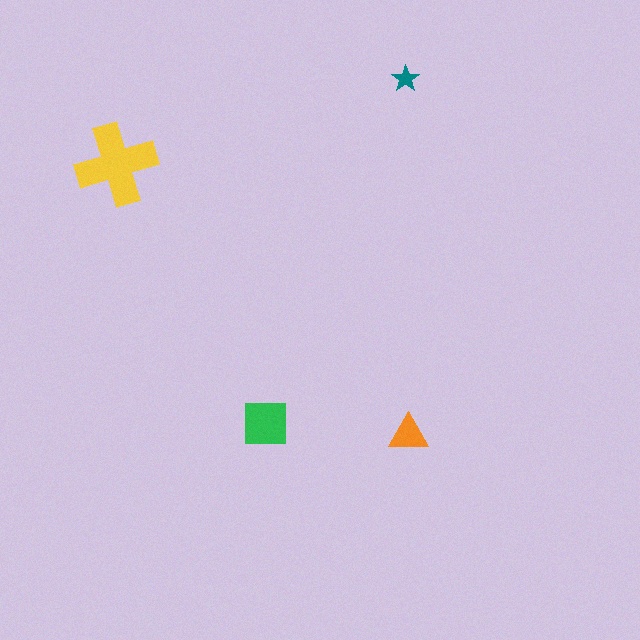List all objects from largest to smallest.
The yellow cross, the green square, the orange triangle, the teal star.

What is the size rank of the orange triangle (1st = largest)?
3rd.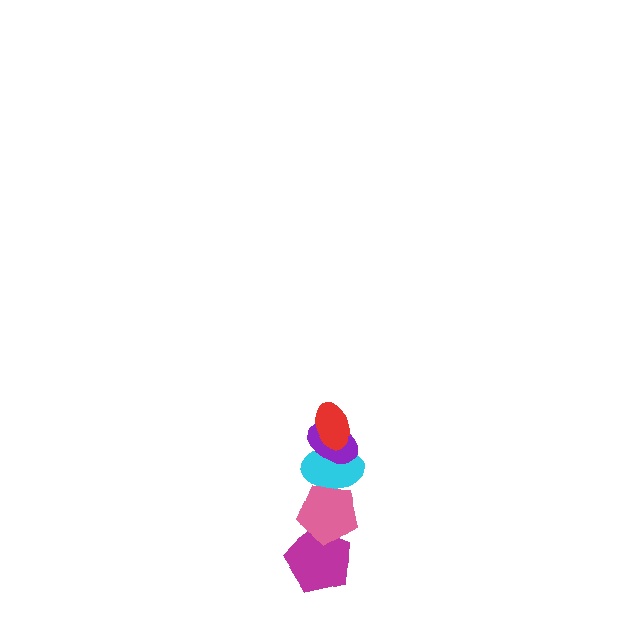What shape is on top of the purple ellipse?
The red ellipse is on top of the purple ellipse.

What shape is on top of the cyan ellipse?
The purple ellipse is on top of the cyan ellipse.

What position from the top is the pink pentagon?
The pink pentagon is 4th from the top.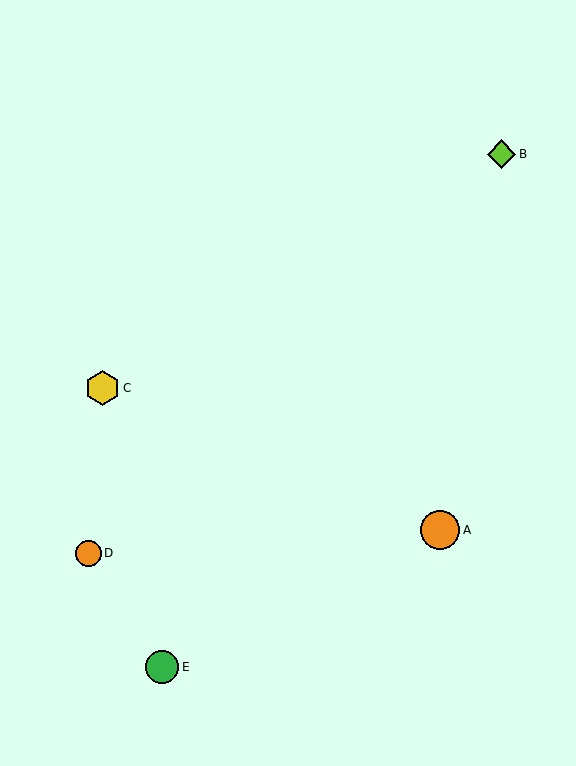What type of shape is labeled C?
Shape C is a yellow hexagon.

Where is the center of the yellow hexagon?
The center of the yellow hexagon is at (103, 388).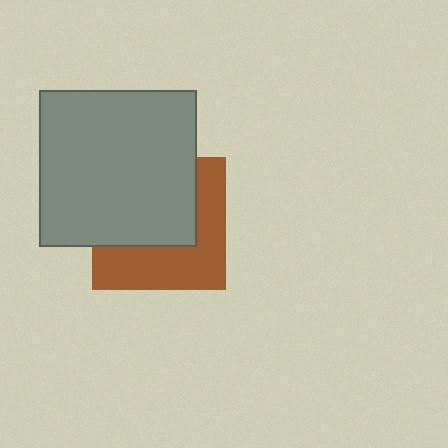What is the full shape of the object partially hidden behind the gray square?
The partially hidden object is a brown square.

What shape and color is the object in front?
The object in front is a gray square.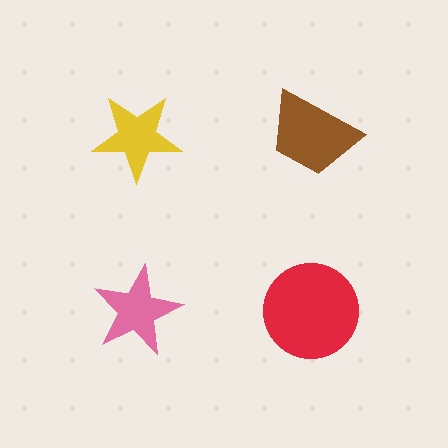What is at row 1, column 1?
A yellow star.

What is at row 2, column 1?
A pink star.